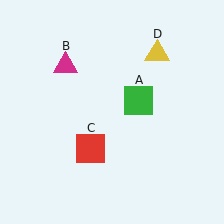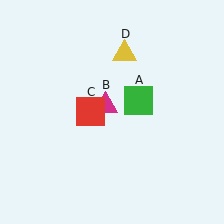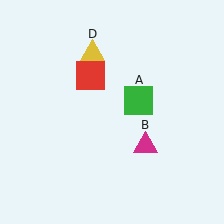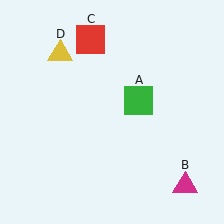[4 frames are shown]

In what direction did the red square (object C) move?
The red square (object C) moved up.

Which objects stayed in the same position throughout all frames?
Green square (object A) remained stationary.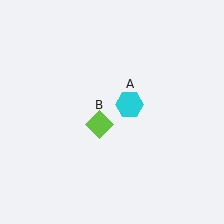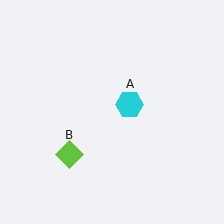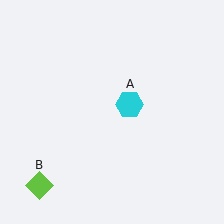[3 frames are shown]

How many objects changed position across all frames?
1 object changed position: lime diamond (object B).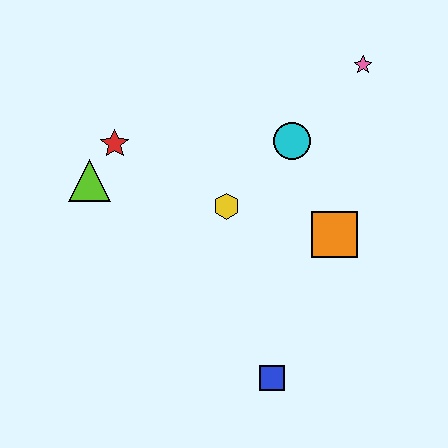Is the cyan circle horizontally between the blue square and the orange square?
Yes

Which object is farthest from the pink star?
The blue square is farthest from the pink star.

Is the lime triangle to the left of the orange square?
Yes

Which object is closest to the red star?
The lime triangle is closest to the red star.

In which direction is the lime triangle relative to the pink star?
The lime triangle is to the left of the pink star.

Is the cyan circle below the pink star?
Yes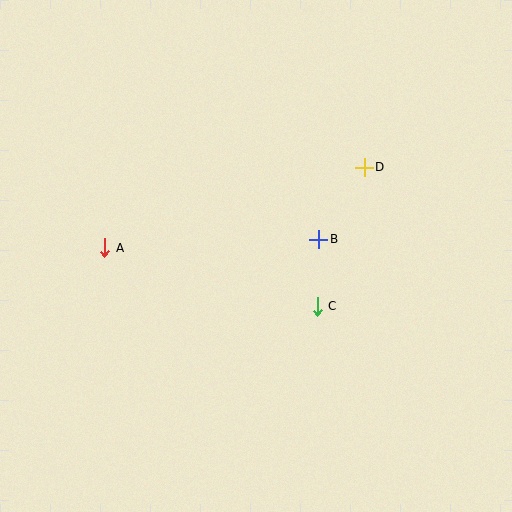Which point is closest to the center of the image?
Point B at (319, 239) is closest to the center.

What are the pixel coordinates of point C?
Point C is at (317, 306).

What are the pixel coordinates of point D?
Point D is at (364, 167).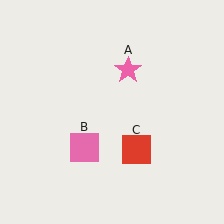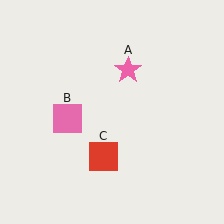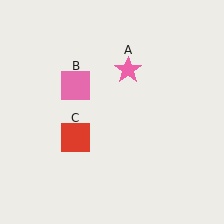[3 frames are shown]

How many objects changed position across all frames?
2 objects changed position: pink square (object B), red square (object C).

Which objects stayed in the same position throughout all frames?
Pink star (object A) remained stationary.